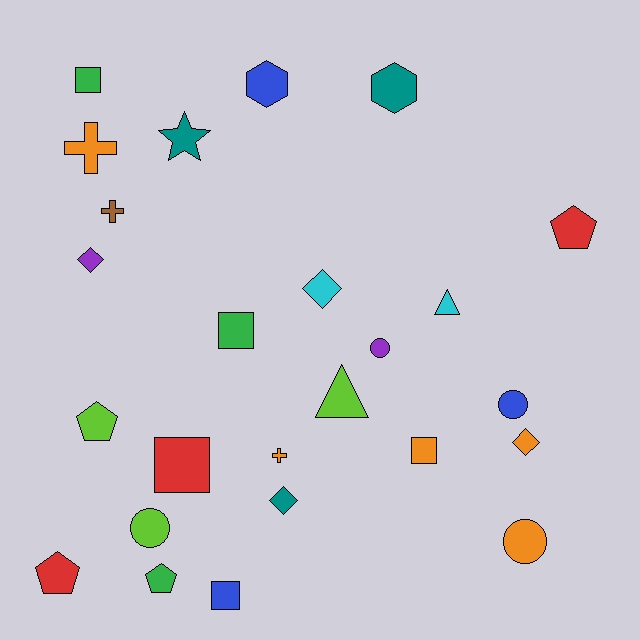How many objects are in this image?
There are 25 objects.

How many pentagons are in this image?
There are 4 pentagons.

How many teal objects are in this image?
There are 3 teal objects.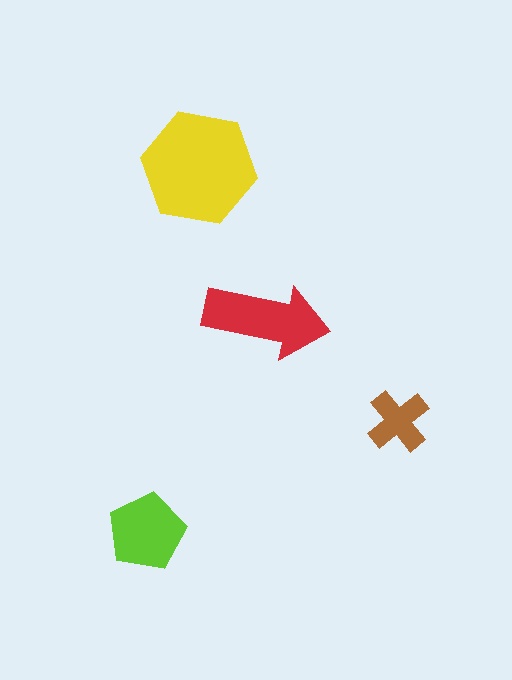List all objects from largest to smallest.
The yellow hexagon, the red arrow, the lime pentagon, the brown cross.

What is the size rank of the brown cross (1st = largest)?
4th.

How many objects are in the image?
There are 4 objects in the image.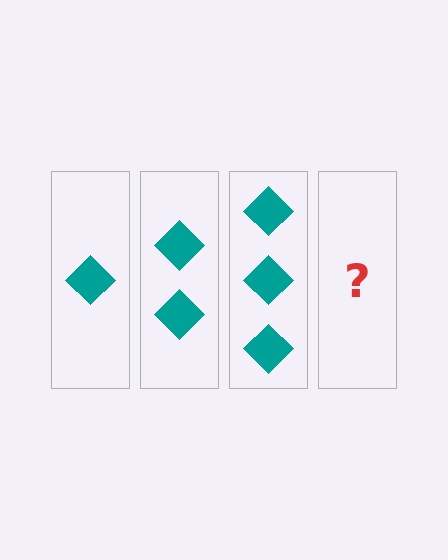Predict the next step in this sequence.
The next step is 4 diamonds.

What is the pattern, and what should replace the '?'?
The pattern is that each step adds one more diamond. The '?' should be 4 diamonds.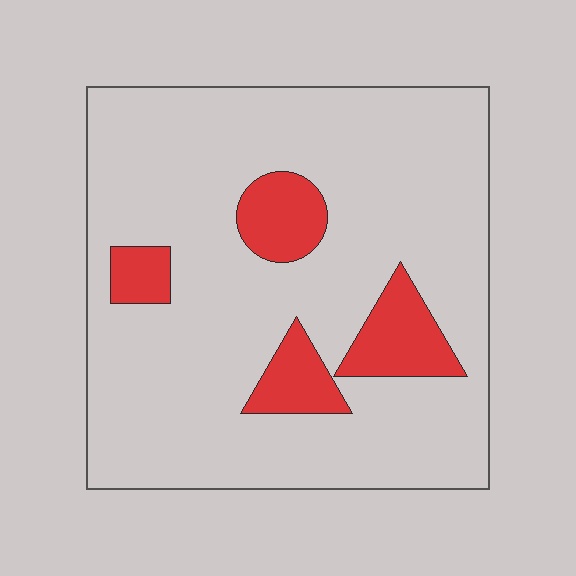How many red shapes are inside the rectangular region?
4.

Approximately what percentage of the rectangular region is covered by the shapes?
Approximately 15%.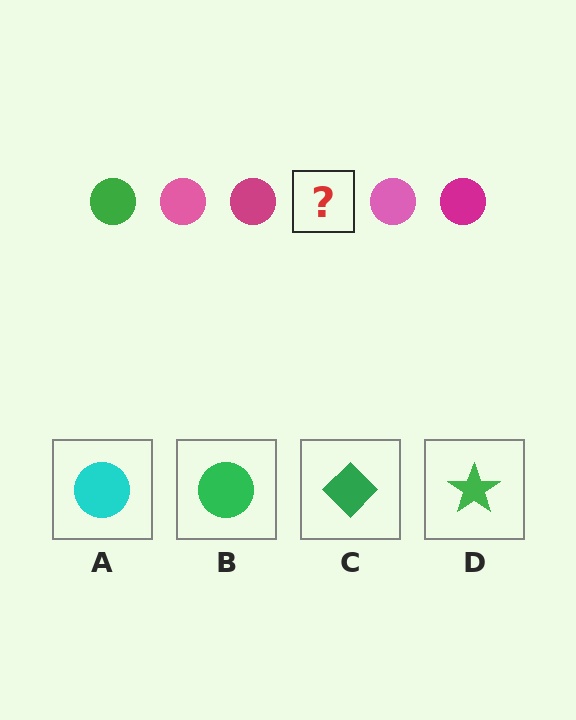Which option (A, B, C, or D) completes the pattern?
B.